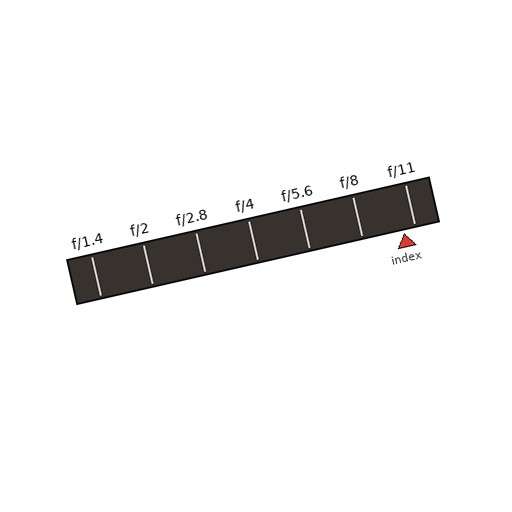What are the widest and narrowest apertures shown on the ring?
The widest aperture shown is f/1.4 and the narrowest is f/11.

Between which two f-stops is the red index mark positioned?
The index mark is between f/8 and f/11.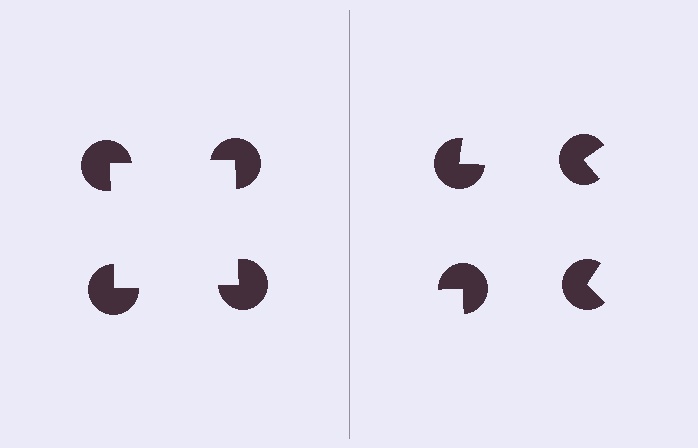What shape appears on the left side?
An illusory square.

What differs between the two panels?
The pac-man discs are positioned identically on both sides; only the wedge orientations differ. On the left they align to a square; on the right they are misaligned.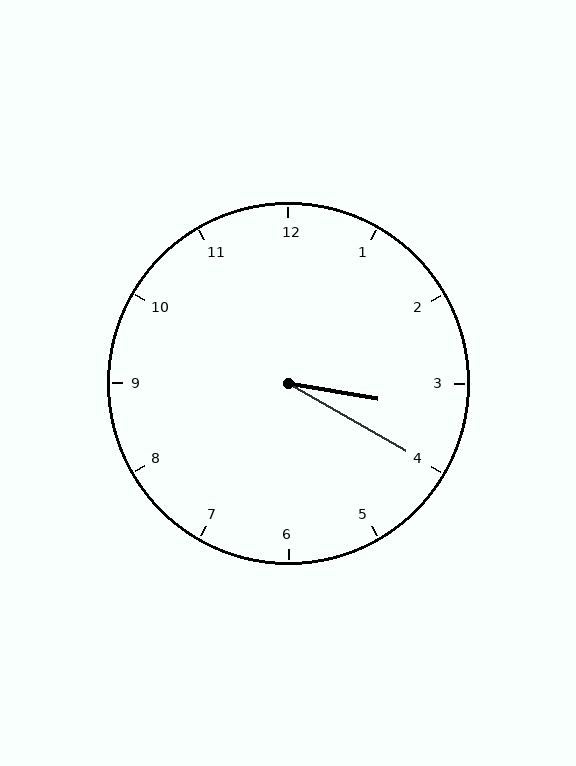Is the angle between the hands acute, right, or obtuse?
It is acute.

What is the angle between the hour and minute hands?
Approximately 20 degrees.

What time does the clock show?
3:20.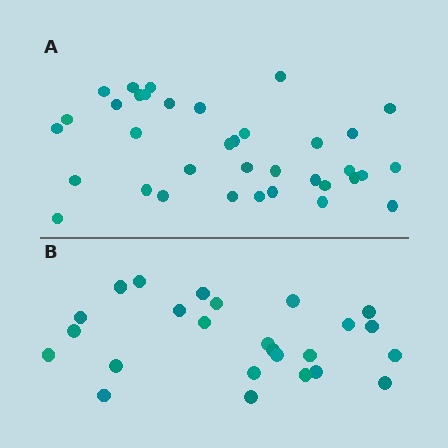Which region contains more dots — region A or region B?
Region A (the top region) has more dots.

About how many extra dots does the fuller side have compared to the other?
Region A has roughly 12 or so more dots than region B.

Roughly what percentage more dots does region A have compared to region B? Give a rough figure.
About 45% more.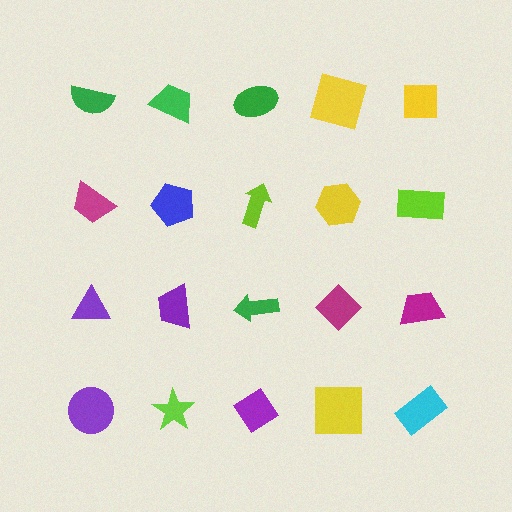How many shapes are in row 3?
5 shapes.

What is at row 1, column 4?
A yellow square.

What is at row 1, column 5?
A yellow square.